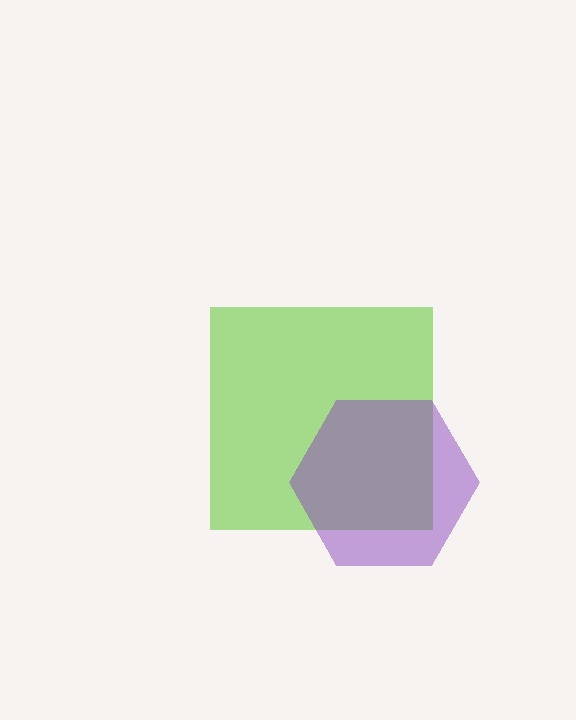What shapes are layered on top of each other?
The layered shapes are: a lime square, a purple hexagon.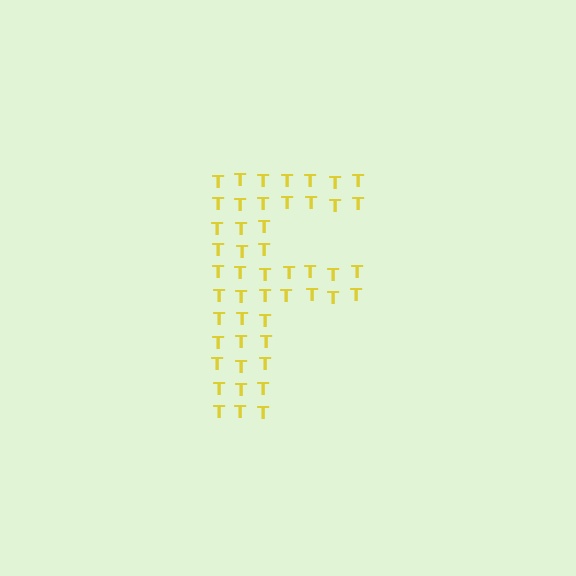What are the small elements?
The small elements are letter T's.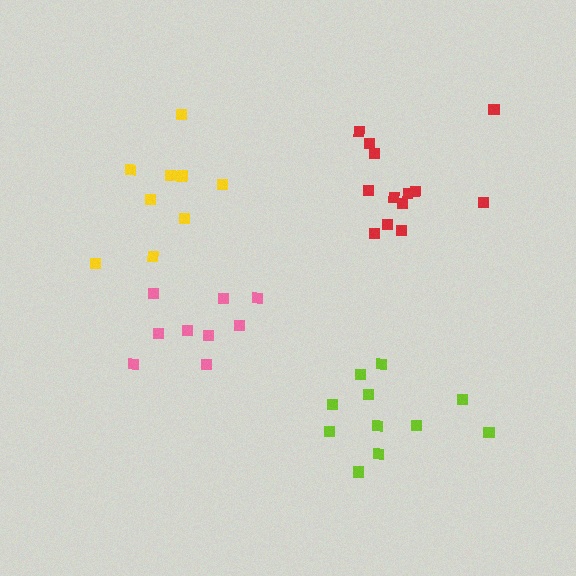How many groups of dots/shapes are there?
There are 4 groups.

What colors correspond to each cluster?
The clusters are colored: pink, lime, red, yellow.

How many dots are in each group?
Group 1: 9 dots, Group 2: 11 dots, Group 3: 13 dots, Group 4: 10 dots (43 total).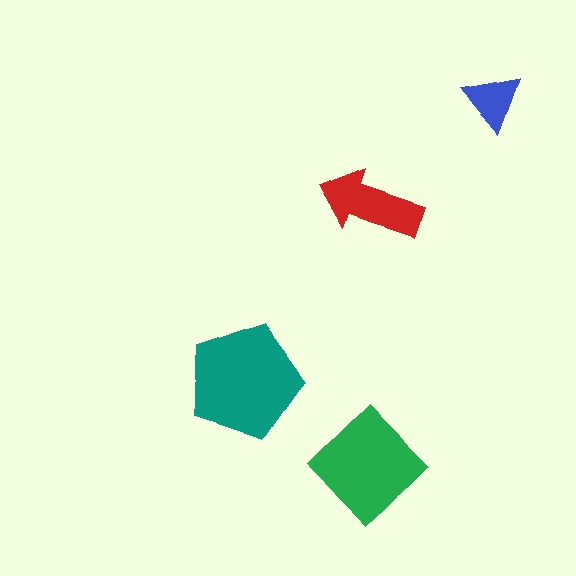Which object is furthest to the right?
The blue triangle is rightmost.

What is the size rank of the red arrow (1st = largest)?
3rd.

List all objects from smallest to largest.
The blue triangle, the red arrow, the green diamond, the teal pentagon.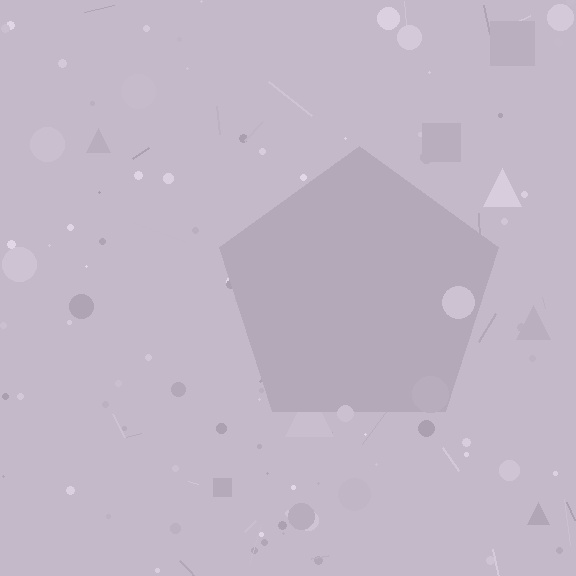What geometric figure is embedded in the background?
A pentagon is embedded in the background.